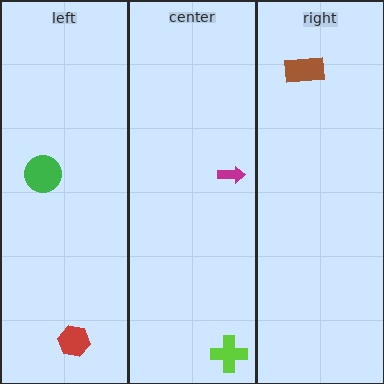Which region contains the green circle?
The left region.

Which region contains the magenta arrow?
The center region.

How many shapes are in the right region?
1.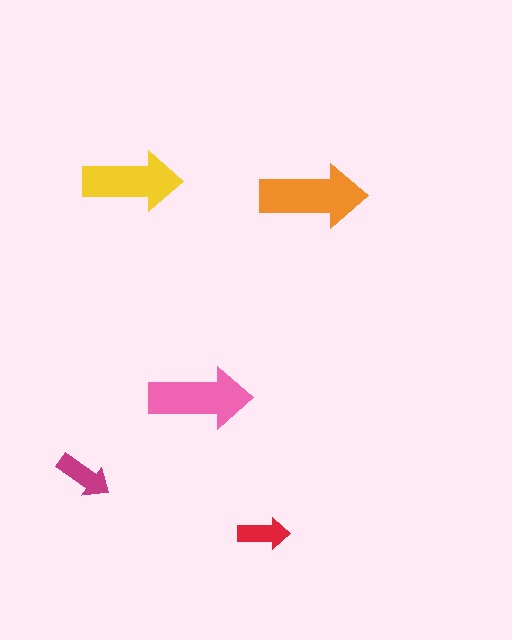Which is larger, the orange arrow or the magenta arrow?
The orange one.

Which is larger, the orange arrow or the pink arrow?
The orange one.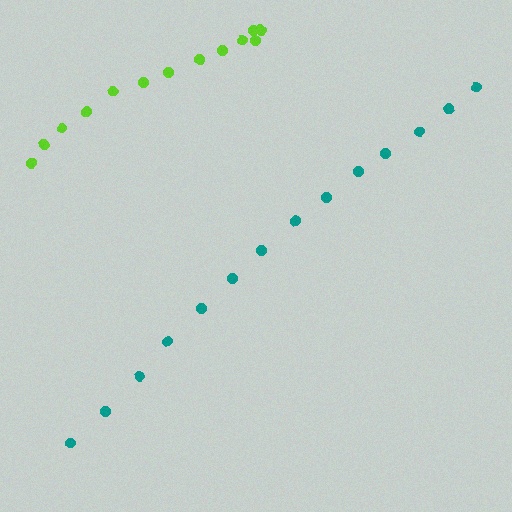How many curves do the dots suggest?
There are 2 distinct paths.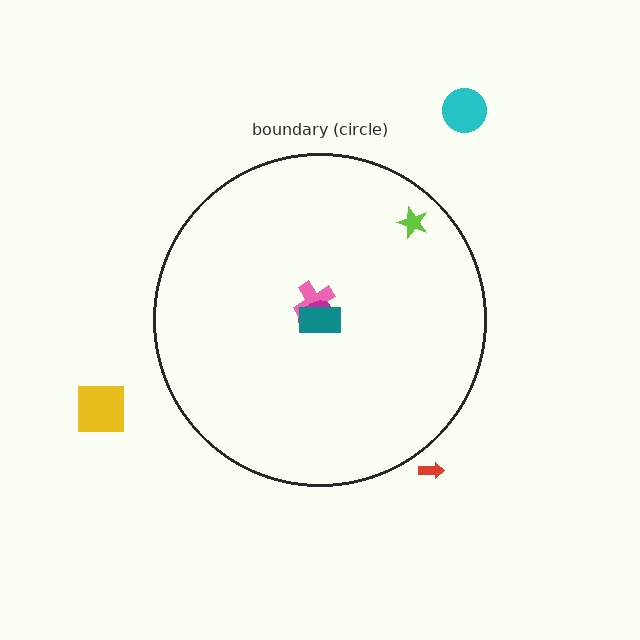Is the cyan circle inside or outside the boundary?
Outside.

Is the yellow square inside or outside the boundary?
Outside.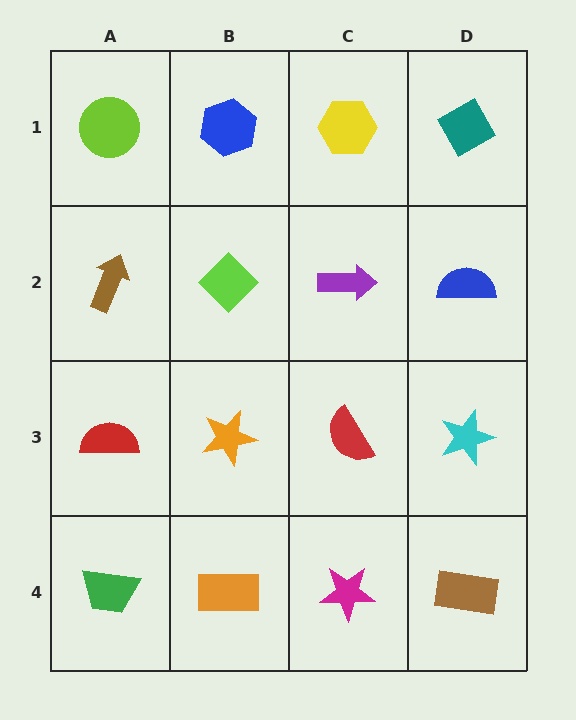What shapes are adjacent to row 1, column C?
A purple arrow (row 2, column C), a blue hexagon (row 1, column B), a teal diamond (row 1, column D).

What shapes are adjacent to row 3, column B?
A lime diamond (row 2, column B), an orange rectangle (row 4, column B), a red semicircle (row 3, column A), a red semicircle (row 3, column C).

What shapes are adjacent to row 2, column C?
A yellow hexagon (row 1, column C), a red semicircle (row 3, column C), a lime diamond (row 2, column B), a blue semicircle (row 2, column D).